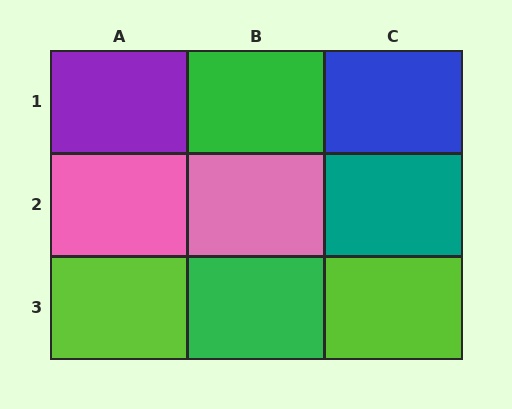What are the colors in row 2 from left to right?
Pink, pink, teal.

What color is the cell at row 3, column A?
Lime.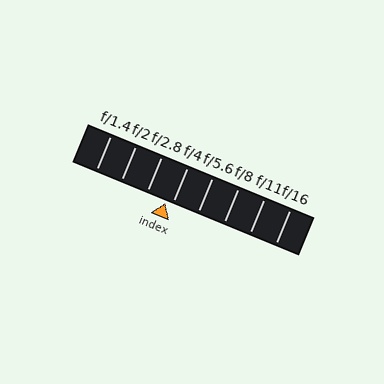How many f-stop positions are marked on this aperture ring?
There are 8 f-stop positions marked.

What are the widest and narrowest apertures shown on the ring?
The widest aperture shown is f/1.4 and the narrowest is f/16.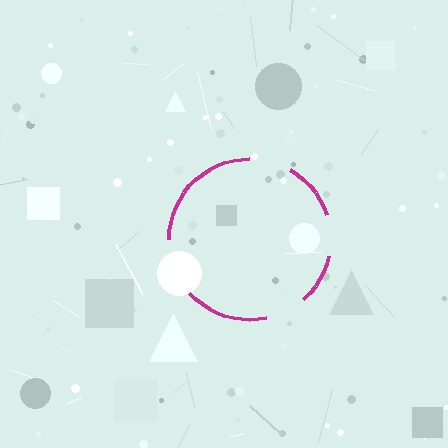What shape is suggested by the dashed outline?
The dashed outline suggests a circle.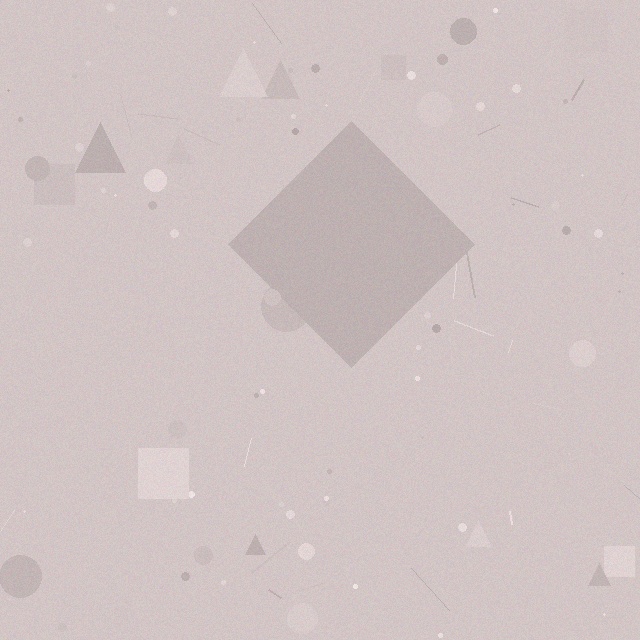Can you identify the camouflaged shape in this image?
The camouflaged shape is a diamond.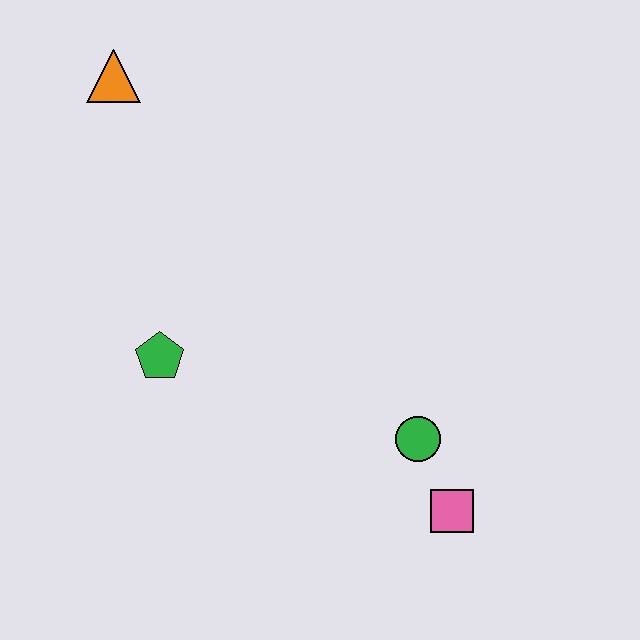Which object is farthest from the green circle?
The orange triangle is farthest from the green circle.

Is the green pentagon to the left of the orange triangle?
No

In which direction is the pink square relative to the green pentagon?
The pink square is to the right of the green pentagon.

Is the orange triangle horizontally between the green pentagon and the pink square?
No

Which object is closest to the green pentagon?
The green circle is closest to the green pentagon.